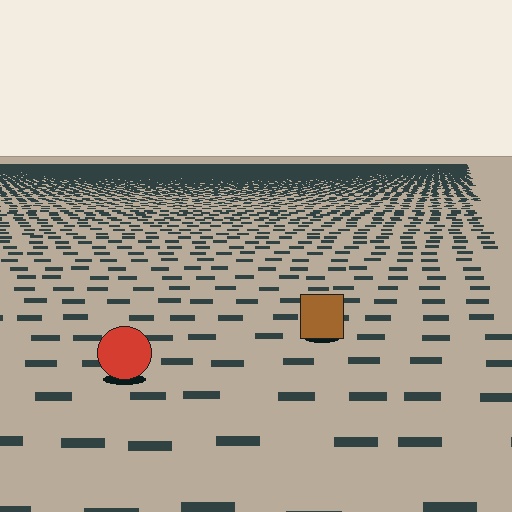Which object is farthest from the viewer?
The brown square is farthest from the viewer. It appears smaller and the ground texture around it is denser.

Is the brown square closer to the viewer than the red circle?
No. The red circle is closer — you can tell from the texture gradient: the ground texture is coarser near it.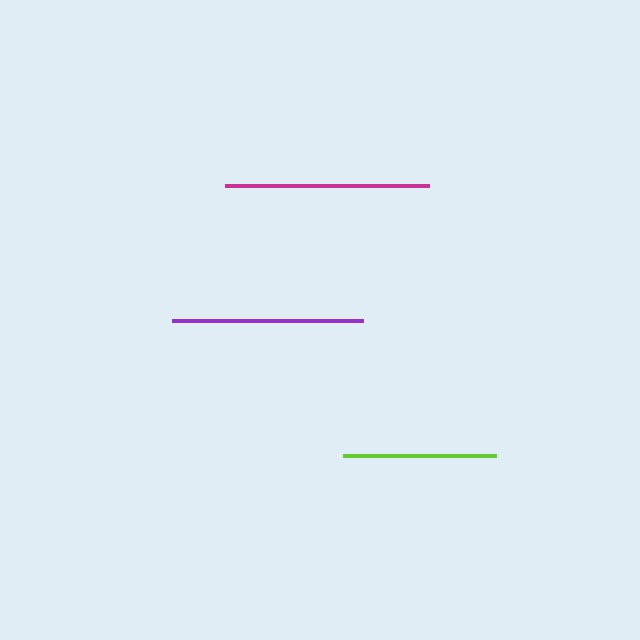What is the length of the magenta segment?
The magenta segment is approximately 204 pixels long.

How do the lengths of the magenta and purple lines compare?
The magenta and purple lines are approximately the same length.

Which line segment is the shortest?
The lime line is the shortest at approximately 154 pixels.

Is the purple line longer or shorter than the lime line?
The purple line is longer than the lime line.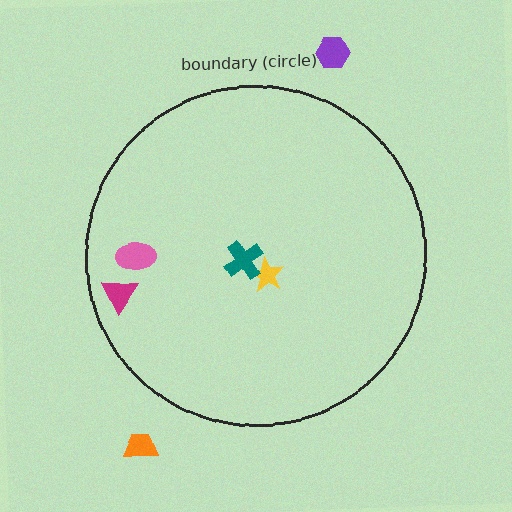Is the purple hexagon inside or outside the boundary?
Outside.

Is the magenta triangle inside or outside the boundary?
Inside.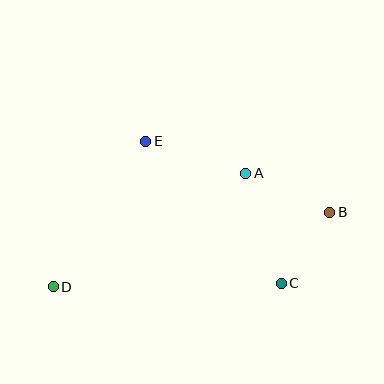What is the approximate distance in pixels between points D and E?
The distance between D and E is approximately 172 pixels.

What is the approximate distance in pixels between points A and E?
The distance between A and E is approximately 105 pixels.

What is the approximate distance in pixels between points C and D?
The distance between C and D is approximately 228 pixels.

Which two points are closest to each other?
Points B and C are closest to each other.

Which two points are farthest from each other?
Points B and D are farthest from each other.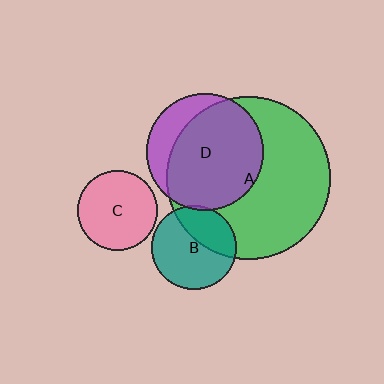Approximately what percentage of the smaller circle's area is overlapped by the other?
Approximately 75%.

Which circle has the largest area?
Circle A (green).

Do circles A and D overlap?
Yes.